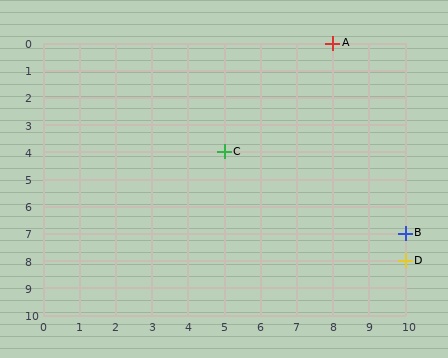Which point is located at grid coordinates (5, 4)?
Point C is at (5, 4).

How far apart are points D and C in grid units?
Points D and C are 5 columns and 4 rows apart (about 6.4 grid units diagonally).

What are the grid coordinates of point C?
Point C is at grid coordinates (5, 4).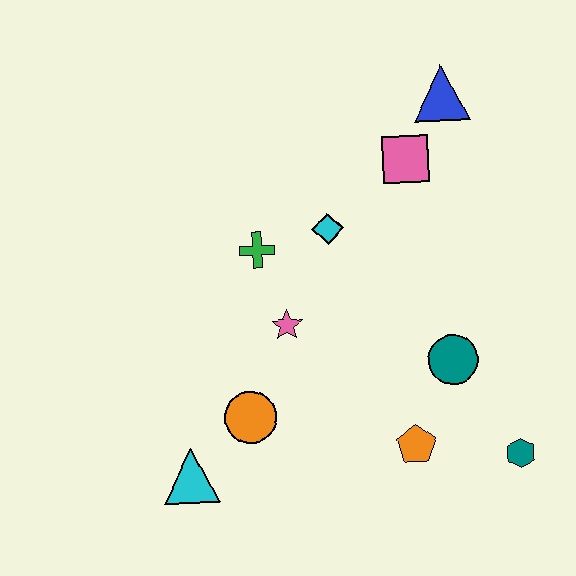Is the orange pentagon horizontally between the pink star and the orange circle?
No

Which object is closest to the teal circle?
The orange pentagon is closest to the teal circle.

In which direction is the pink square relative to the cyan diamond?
The pink square is to the right of the cyan diamond.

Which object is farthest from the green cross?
The teal hexagon is farthest from the green cross.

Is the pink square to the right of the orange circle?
Yes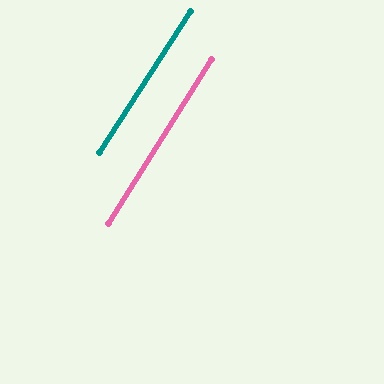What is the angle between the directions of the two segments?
Approximately 1 degree.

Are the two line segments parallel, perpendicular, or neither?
Parallel — their directions differ by only 0.7°.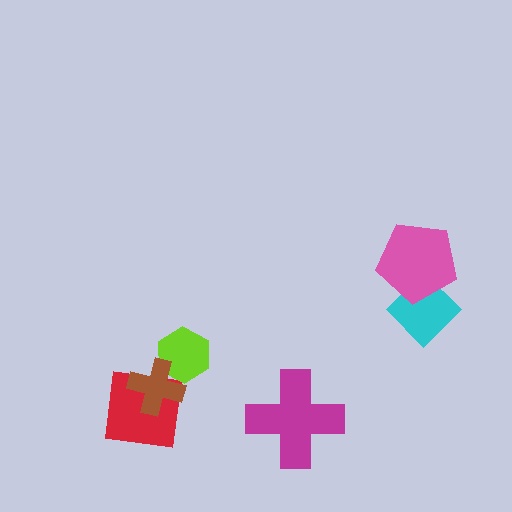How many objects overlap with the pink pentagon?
1 object overlaps with the pink pentagon.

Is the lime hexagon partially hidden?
Yes, it is partially covered by another shape.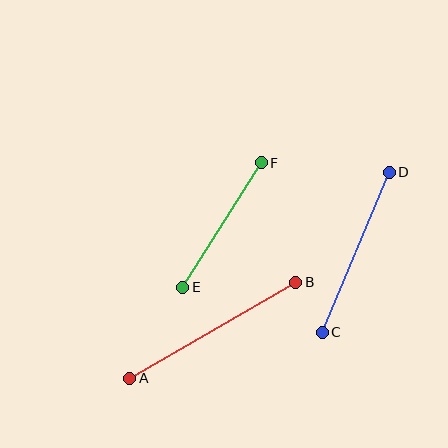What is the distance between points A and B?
The distance is approximately 192 pixels.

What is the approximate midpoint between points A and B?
The midpoint is at approximately (213, 330) pixels.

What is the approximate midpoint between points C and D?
The midpoint is at approximately (356, 252) pixels.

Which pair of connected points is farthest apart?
Points A and B are farthest apart.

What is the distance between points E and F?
The distance is approximately 147 pixels.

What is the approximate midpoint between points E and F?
The midpoint is at approximately (222, 225) pixels.